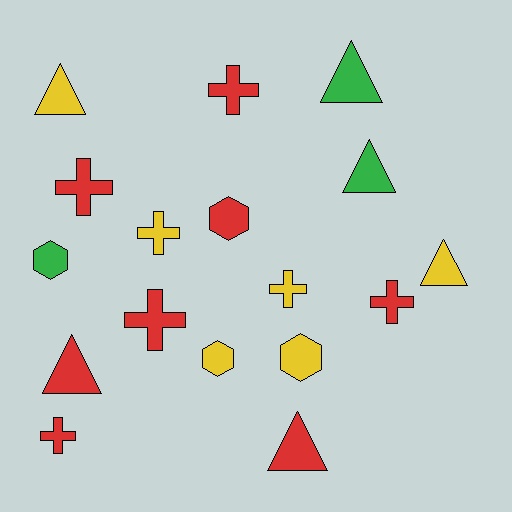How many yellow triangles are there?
There are 2 yellow triangles.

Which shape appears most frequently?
Cross, with 7 objects.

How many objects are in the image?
There are 17 objects.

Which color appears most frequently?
Red, with 8 objects.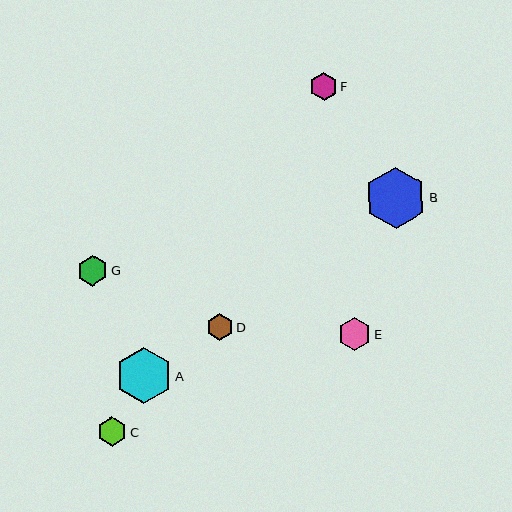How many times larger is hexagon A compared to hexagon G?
Hexagon A is approximately 1.8 times the size of hexagon G.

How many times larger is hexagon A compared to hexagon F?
Hexagon A is approximately 2.1 times the size of hexagon F.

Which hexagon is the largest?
Hexagon B is the largest with a size of approximately 61 pixels.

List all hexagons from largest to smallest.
From largest to smallest: B, A, E, G, C, F, D.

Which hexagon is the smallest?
Hexagon D is the smallest with a size of approximately 27 pixels.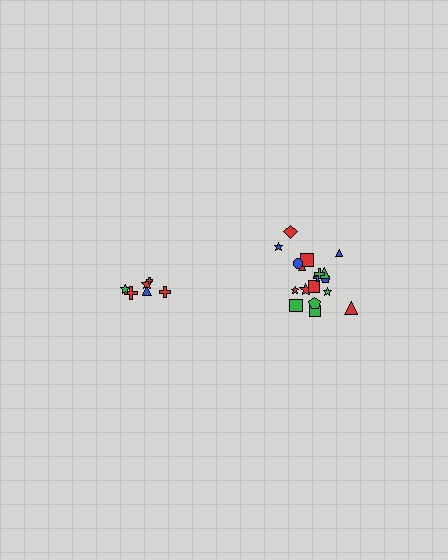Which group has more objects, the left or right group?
The right group.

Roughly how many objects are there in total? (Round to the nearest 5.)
Roughly 25 objects in total.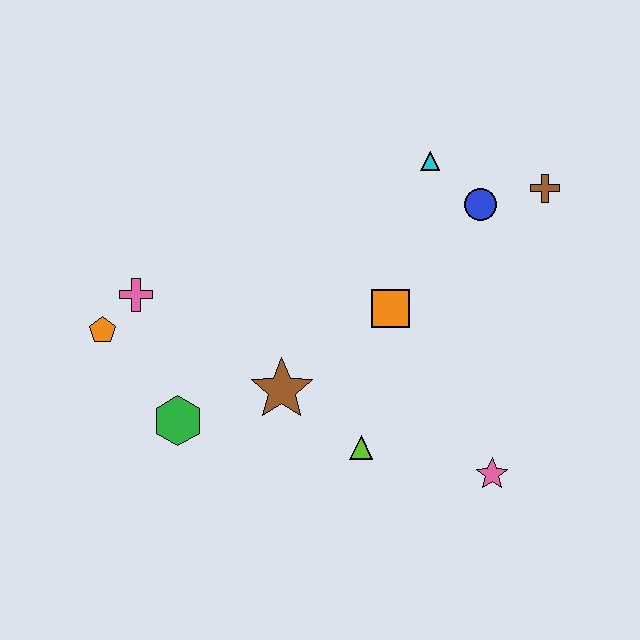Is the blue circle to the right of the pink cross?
Yes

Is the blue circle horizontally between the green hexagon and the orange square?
No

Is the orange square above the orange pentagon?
Yes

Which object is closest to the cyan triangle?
The blue circle is closest to the cyan triangle.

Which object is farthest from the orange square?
The orange pentagon is farthest from the orange square.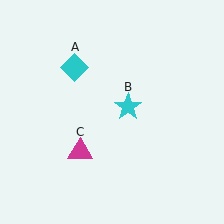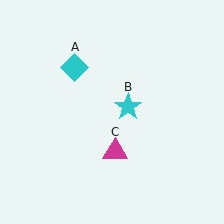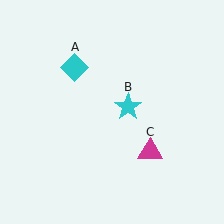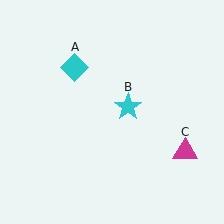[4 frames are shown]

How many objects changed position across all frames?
1 object changed position: magenta triangle (object C).